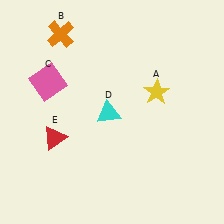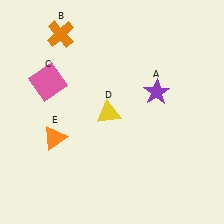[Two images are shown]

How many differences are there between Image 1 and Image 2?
There are 3 differences between the two images.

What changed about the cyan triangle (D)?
In Image 1, D is cyan. In Image 2, it changed to yellow.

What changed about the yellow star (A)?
In Image 1, A is yellow. In Image 2, it changed to purple.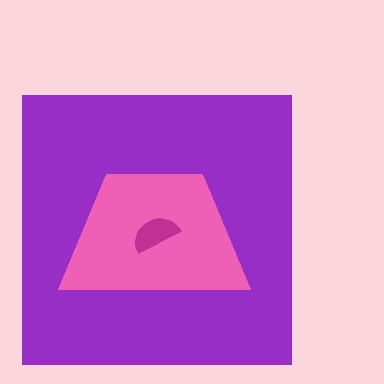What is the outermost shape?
The purple square.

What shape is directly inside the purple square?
The pink trapezoid.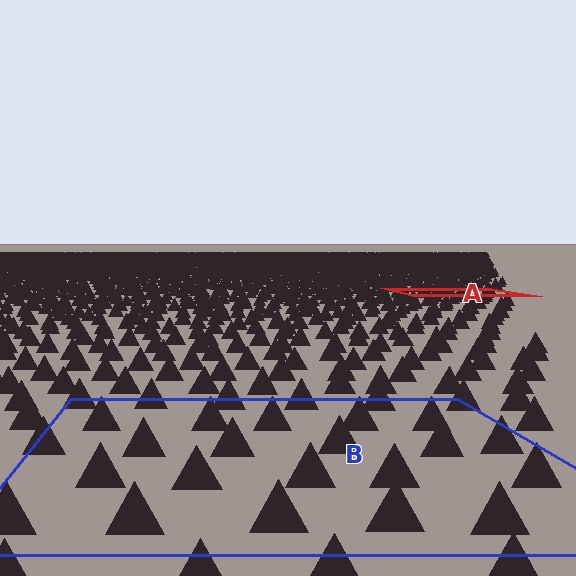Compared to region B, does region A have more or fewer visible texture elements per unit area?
Region A has more texture elements per unit area — they are packed more densely because it is farther away.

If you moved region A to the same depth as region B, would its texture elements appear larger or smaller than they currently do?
They would appear larger. At a closer depth, the same texture elements are projected at a bigger on-screen size.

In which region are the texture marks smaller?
The texture marks are smaller in region A, because it is farther away.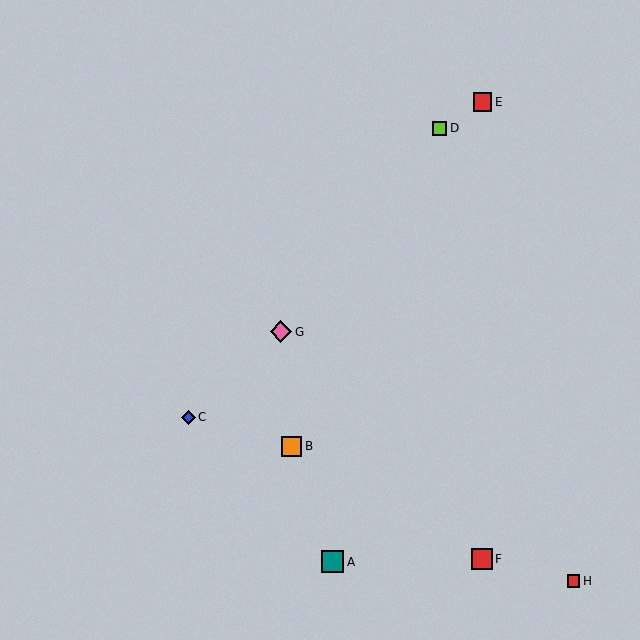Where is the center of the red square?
The center of the red square is at (482, 559).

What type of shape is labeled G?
Shape G is a pink diamond.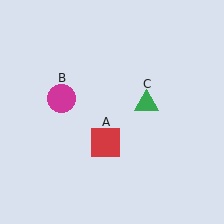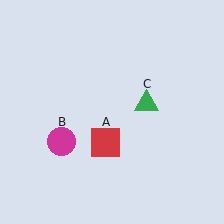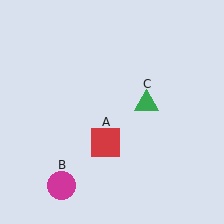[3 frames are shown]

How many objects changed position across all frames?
1 object changed position: magenta circle (object B).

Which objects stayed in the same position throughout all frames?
Red square (object A) and green triangle (object C) remained stationary.